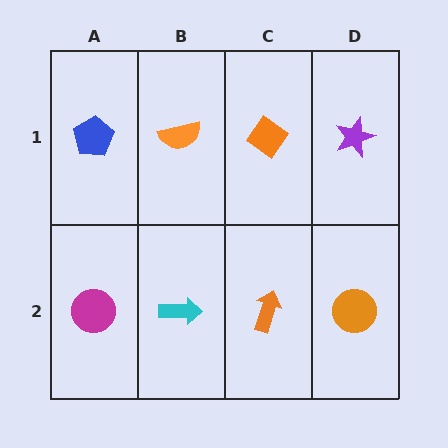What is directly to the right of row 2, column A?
A cyan arrow.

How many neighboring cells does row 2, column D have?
2.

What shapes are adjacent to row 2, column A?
A blue pentagon (row 1, column A), a cyan arrow (row 2, column B).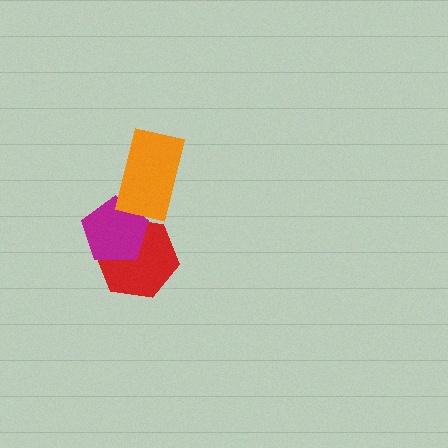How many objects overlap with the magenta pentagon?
2 objects overlap with the magenta pentagon.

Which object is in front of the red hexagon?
The magenta pentagon is in front of the red hexagon.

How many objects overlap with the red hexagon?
1 object overlaps with the red hexagon.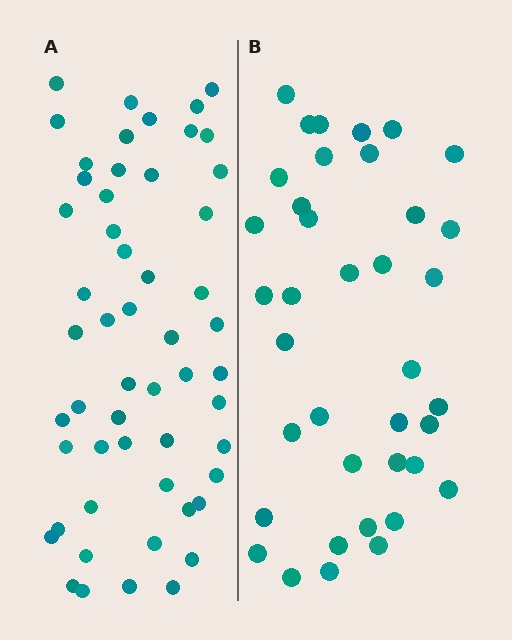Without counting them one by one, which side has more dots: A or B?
Region A (the left region) has more dots.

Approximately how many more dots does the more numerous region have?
Region A has approximately 15 more dots than region B.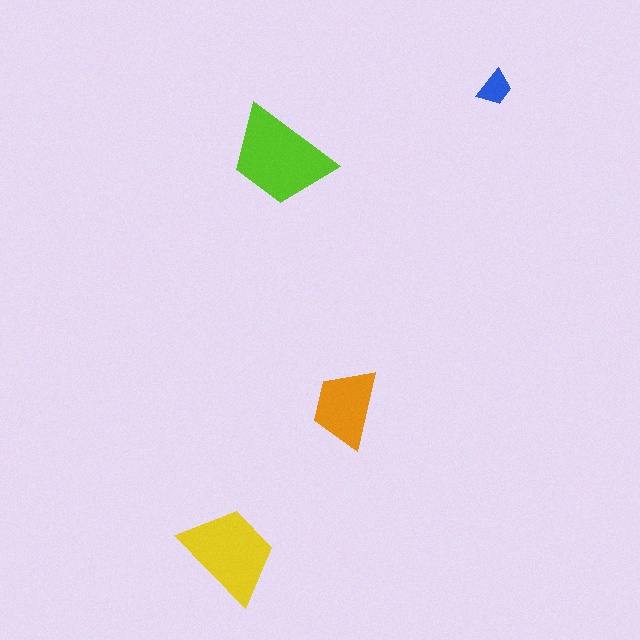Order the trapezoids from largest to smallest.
the lime one, the yellow one, the orange one, the blue one.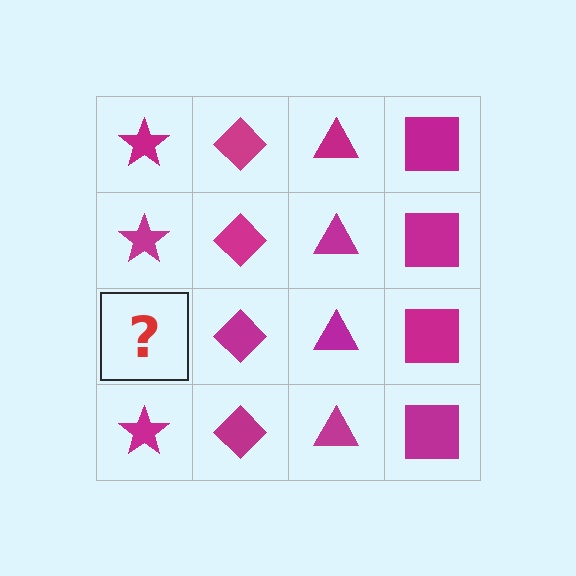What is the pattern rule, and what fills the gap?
The rule is that each column has a consistent shape. The gap should be filled with a magenta star.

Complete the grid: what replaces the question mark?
The question mark should be replaced with a magenta star.